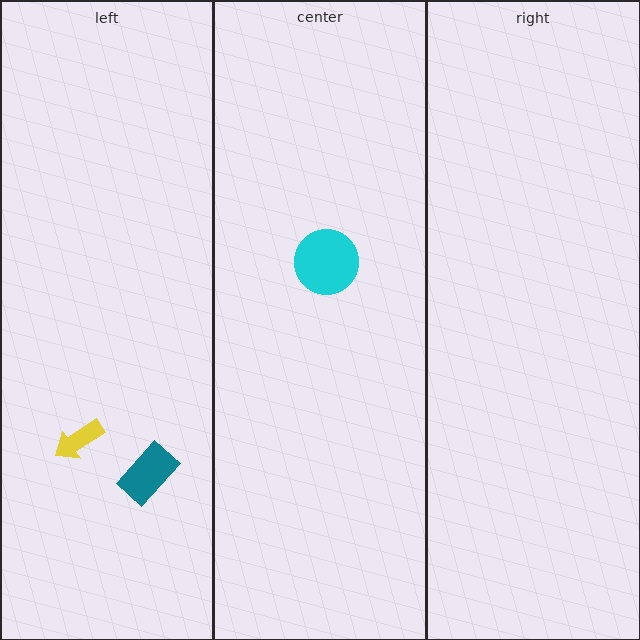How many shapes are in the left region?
2.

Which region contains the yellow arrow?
The left region.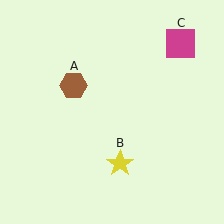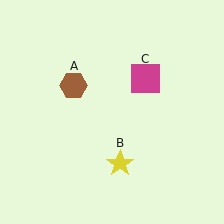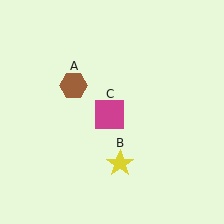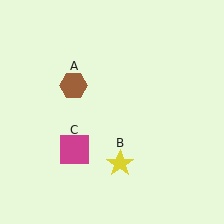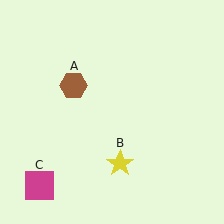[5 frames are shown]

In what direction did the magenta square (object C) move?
The magenta square (object C) moved down and to the left.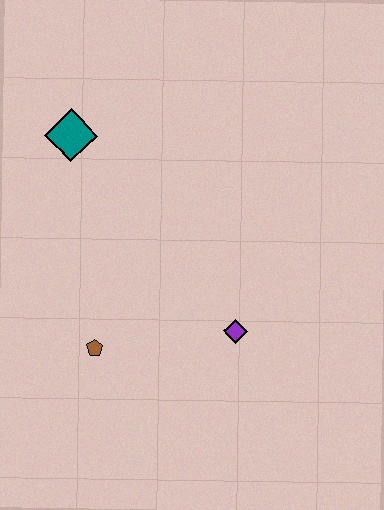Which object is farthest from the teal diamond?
The purple diamond is farthest from the teal diamond.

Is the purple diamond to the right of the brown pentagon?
Yes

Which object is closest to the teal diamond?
The brown pentagon is closest to the teal diamond.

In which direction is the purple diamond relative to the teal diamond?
The purple diamond is below the teal diamond.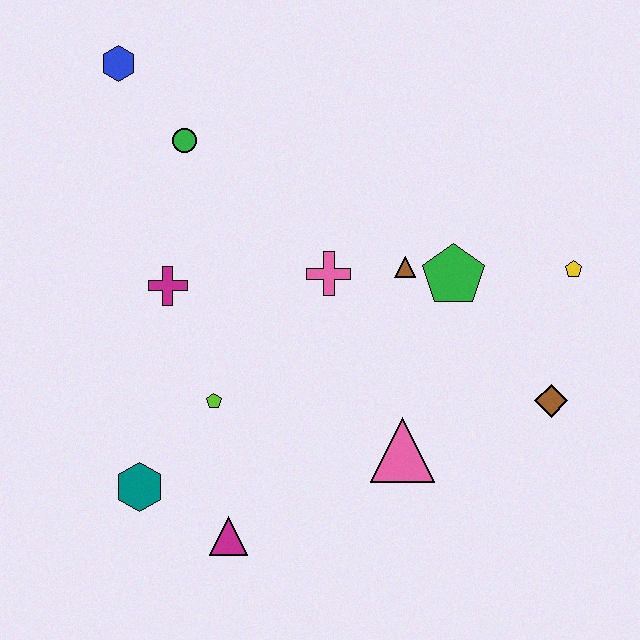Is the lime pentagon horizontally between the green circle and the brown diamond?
Yes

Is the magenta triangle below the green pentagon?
Yes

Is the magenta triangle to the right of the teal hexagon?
Yes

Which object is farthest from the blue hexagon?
The brown diamond is farthest from the blue hexagon.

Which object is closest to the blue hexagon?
The green circle is closest to the blue hexagon.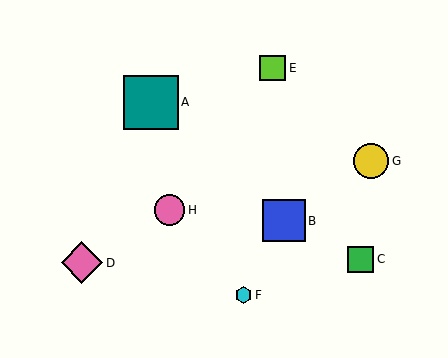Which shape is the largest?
The teal square (labeled A) is the largest.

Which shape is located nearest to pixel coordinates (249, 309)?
The cyan hexagon (labeled F) at (244, 295) is nearest to that location.